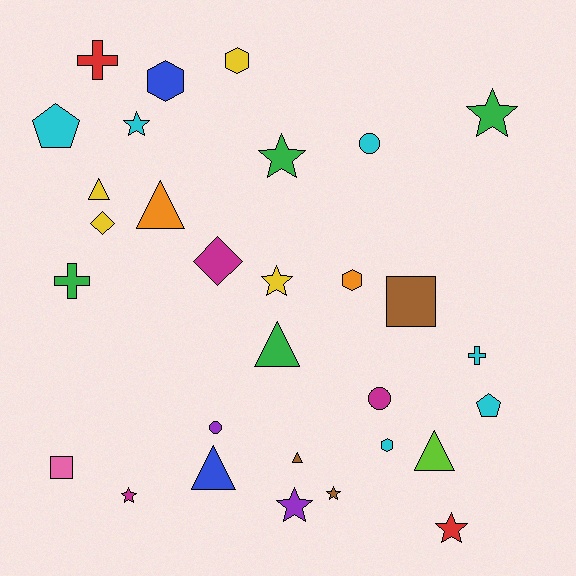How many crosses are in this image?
There are 3 crosses.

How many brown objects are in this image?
There are 3 brown objects.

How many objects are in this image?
There are 30 objects.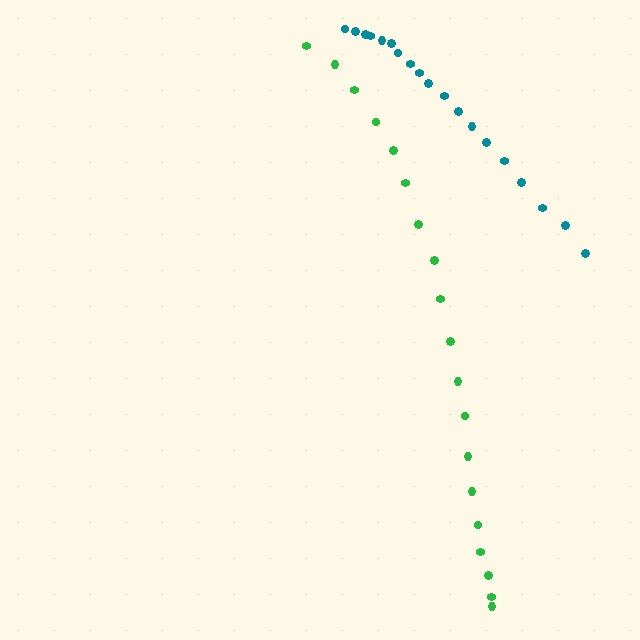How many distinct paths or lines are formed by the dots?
There are 2 distinct paths.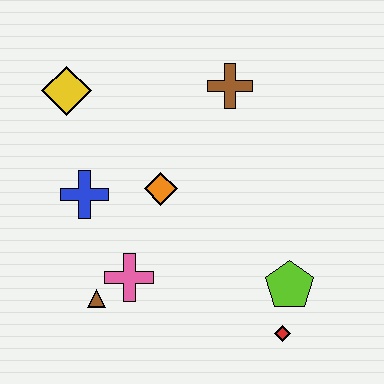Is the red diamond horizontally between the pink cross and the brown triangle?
No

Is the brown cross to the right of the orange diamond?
Yes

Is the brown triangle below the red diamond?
No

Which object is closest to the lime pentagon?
The red diamond is closest to the lime pentagon.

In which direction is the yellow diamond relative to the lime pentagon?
The yellow diamond is to the left of the lime pentagon.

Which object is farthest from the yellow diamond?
The red diamond is farthest from the yellow diamond.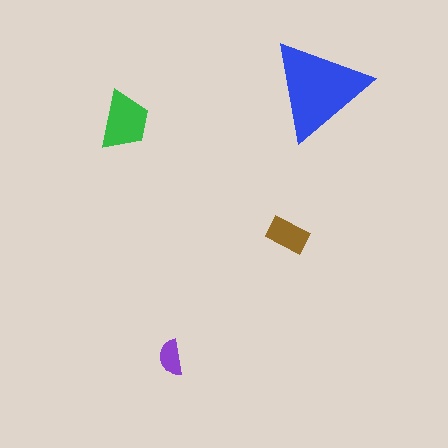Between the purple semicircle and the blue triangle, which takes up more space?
The blue triangle.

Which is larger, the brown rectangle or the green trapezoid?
The green trapezoid.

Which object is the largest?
The blue triangle.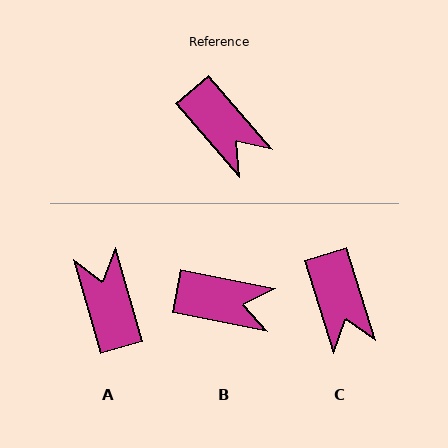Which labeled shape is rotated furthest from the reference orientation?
A, about 155 degrees away.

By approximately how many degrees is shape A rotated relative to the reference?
Approximately 155 degrees counter-clockwise.